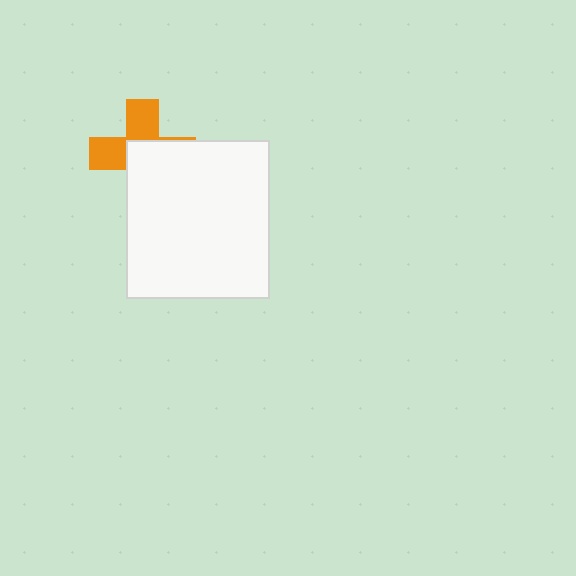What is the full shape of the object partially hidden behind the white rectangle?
The partially hidden object is an orange cross.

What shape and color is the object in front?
The object in front is a white rectangle.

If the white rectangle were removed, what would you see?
You would see the complete orange cross.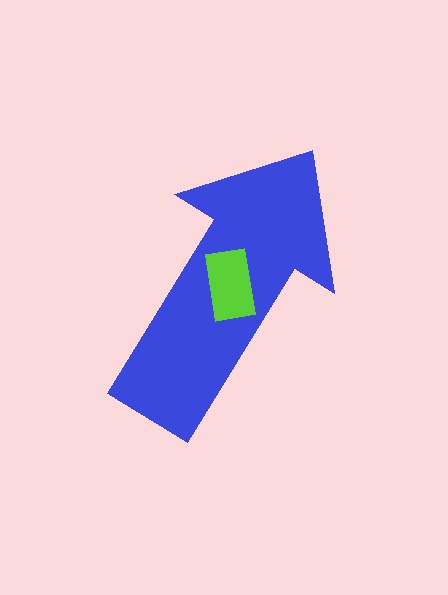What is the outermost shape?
The blue arrow.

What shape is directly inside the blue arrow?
The lime rectangle.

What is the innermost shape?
The lime rectangle.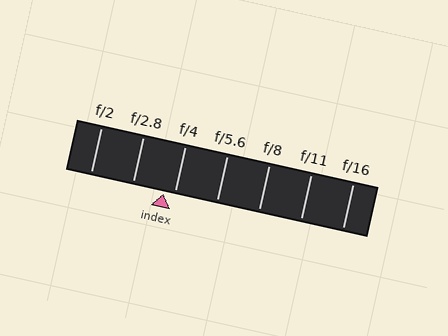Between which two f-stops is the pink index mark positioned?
The index mark is between f/2.8 and f/4.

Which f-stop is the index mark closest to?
The index mark is closest to f/4.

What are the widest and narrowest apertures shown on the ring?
The widest aperture shown is f/2 and the narrowest is f/16.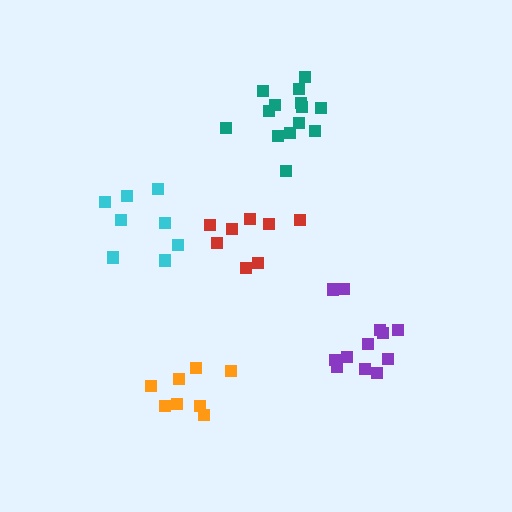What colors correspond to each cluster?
The clusters are colored: orange, red, purple, teal, cyan.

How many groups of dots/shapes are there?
There are 5 groups.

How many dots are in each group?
Group 1: 8 dots, Group 2: 8 dots, Group 3: 12 dots, Group 4: 14 dots, Group 5: 8 dots (50 total).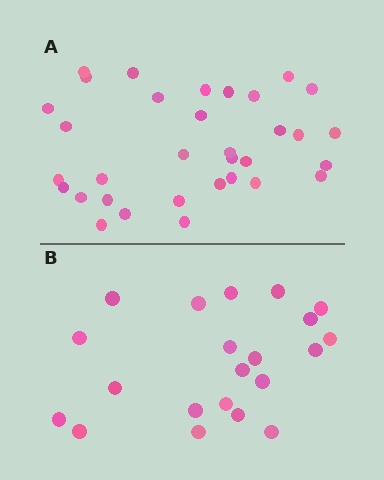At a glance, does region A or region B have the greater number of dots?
Region A (the top region) has more dots.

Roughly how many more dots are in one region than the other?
Region A has roughly 12 or so more dots than region B.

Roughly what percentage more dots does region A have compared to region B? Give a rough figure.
About 55% more.